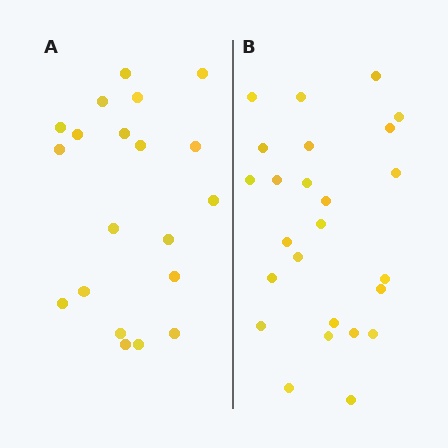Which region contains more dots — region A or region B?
Region B (the right region) has more dots.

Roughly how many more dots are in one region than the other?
Region B has about 5 more dots than region A.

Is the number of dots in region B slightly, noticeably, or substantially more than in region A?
Region B has noticeably more, but not dramatically so. The ratio is roughly 1.2 to 1.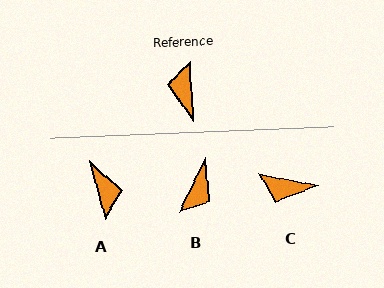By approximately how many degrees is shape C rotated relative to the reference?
Approximately 76 degrees counter-clockwise.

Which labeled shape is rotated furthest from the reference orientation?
A, about 167 degrees away.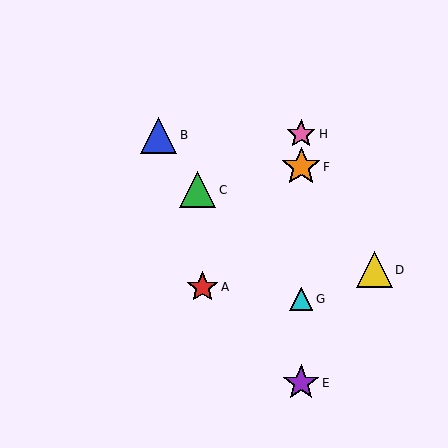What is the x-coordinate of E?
Object E is at x≈301.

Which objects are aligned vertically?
Objects E, F, G, H are aligned vertically.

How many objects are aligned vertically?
4 objects (E, F, G, H) are aligned vertically.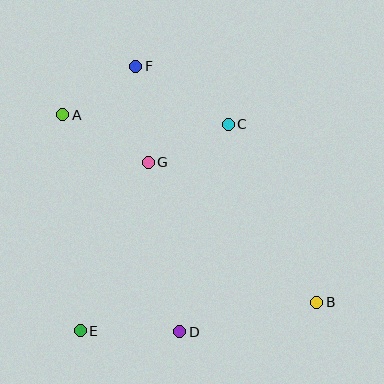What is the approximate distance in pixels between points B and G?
The distance between B and G is approximately 219 pixels.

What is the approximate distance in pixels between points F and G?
The distance between F and G is approximately 97 pixels.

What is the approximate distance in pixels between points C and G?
The distance between C and G is approximately 89 pixels.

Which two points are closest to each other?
Points A and F are closest to each other.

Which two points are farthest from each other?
Points A and B are farthest from each other.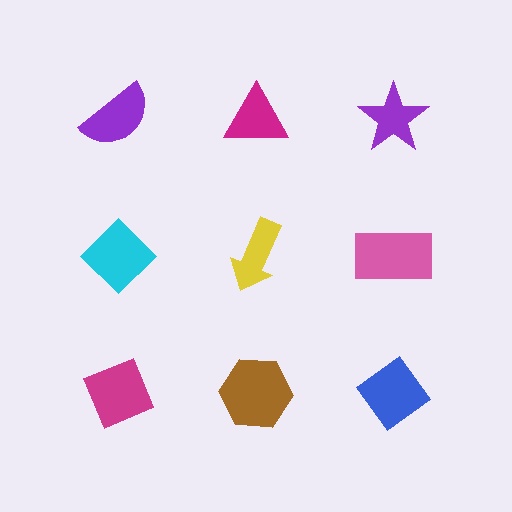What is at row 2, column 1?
A cyan diamond.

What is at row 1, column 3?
A purple star.